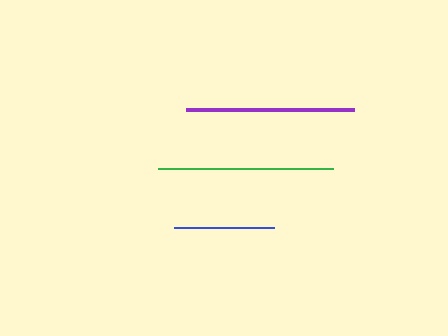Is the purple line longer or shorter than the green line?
The green line is longer than the purple line.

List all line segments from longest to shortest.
From longest to shortest: green, purple, blue.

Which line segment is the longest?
The green line is the longest at approximately 176 pixels.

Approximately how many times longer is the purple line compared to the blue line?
The purple line is approximately 1.7 times the length of the blue line.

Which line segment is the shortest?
The blue line is the shortest at approximately 100 pixels.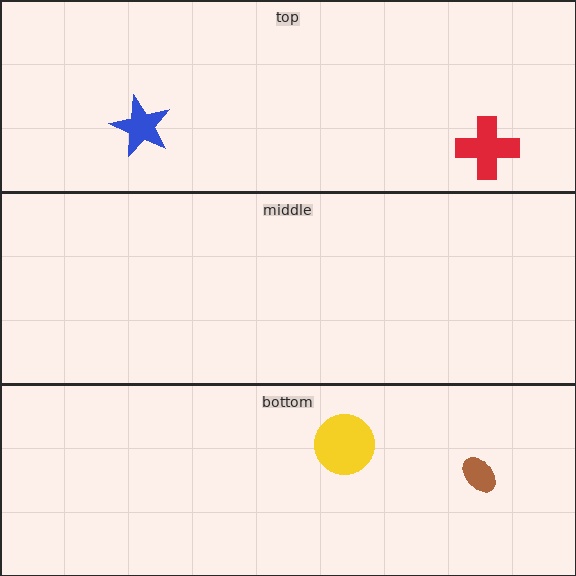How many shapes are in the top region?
2.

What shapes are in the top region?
The blue star, the red cross.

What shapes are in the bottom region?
The yellow circle, the brown ellipse.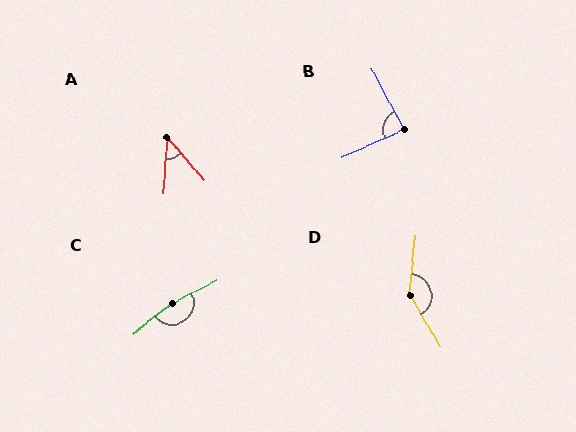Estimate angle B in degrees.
Approximately 86 degrees.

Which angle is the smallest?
A, at approximately 45 degrees.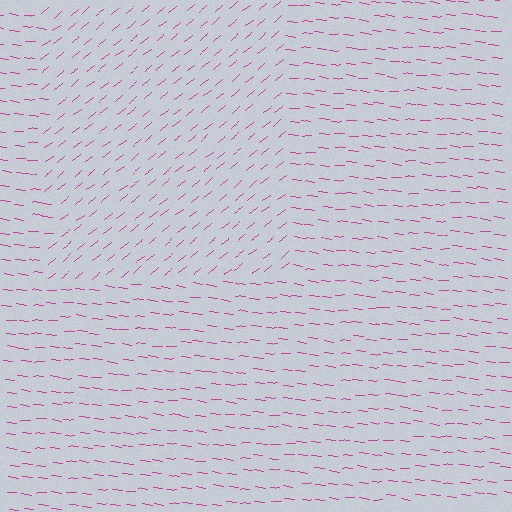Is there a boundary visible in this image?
Yes, there is a texture boundary formed by a change in line orientation.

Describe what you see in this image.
The image is filled with small magenta line segments. A rectangle region in the image has lines oriented differently from the surrounding lines, creating a visible texture boundary.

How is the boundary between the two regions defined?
The boundary is defined purely by a change in line orientation (approximately 45 degrees difference). All lines are the same color and thickness.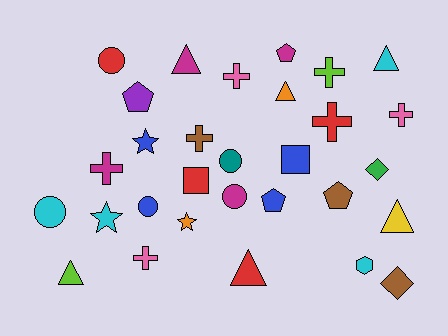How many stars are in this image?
There are 3 stars.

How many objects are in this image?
There are 30 objects.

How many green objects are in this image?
There is 1 green object.